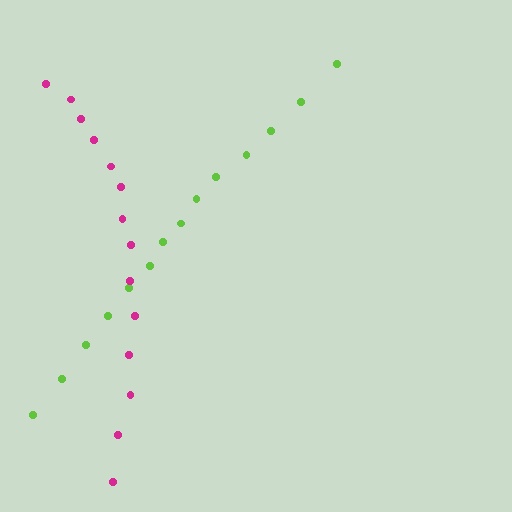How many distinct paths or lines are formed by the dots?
There are 2 distinct paths.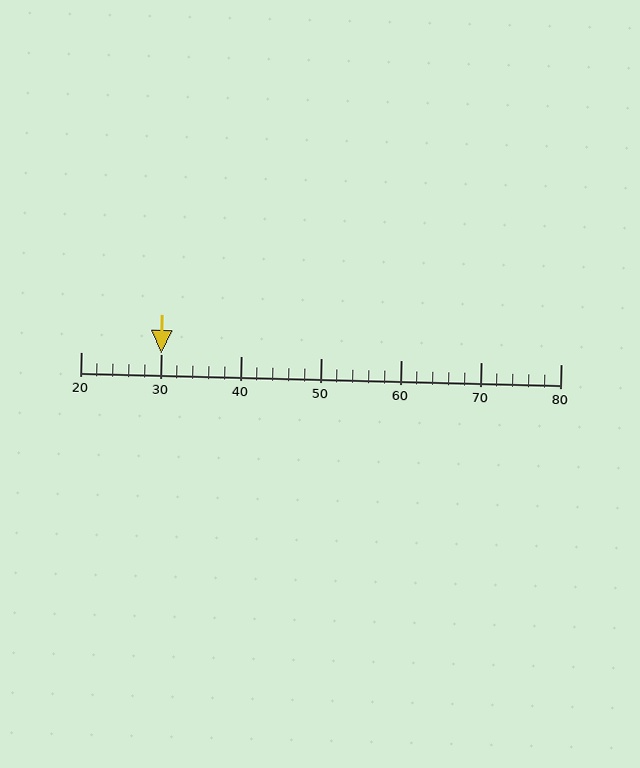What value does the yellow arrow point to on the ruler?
The yellow arrow points to approximately 30.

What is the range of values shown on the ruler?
The ruler shows values from 20 to 80.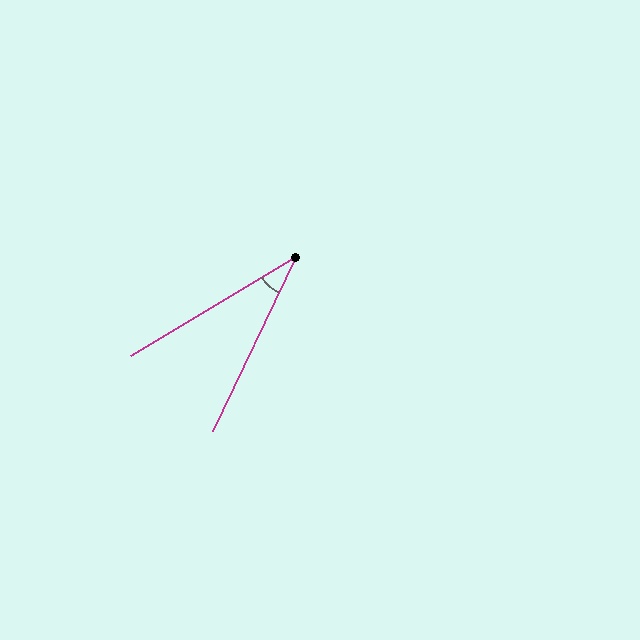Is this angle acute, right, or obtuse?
It is acute.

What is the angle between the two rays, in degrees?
Approximately 34 degrees.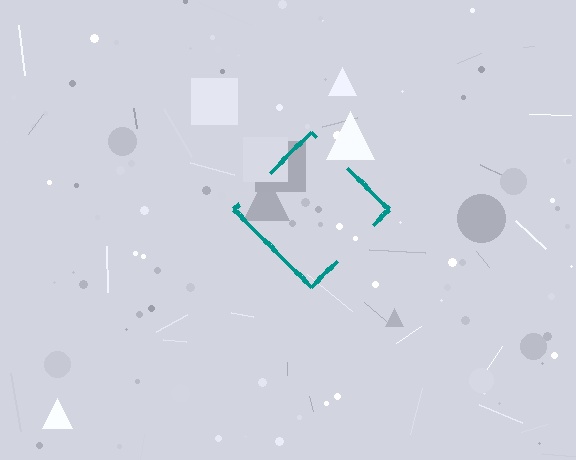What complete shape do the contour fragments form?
The contour fragments form a diamond.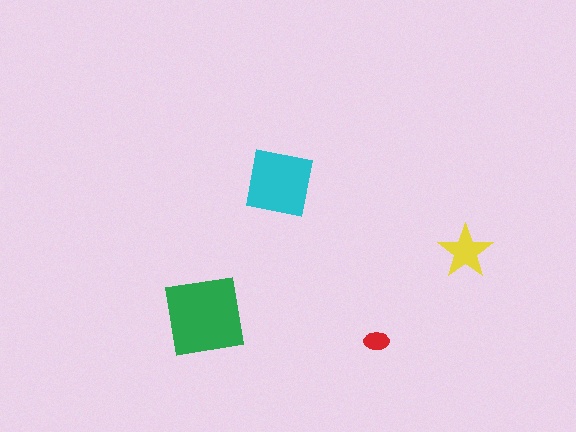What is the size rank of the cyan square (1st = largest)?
2nd.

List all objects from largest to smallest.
The green square, the cyan square, the yellow star, the red ellipse.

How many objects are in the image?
There are 4 objects in the image.